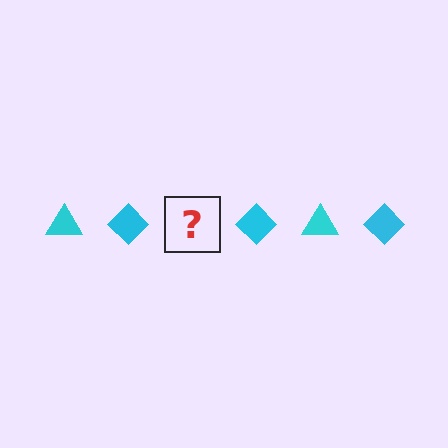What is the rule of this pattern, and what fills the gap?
The rule is that the pattern cycles through triangle, diamond shapes in cyan. The gap should be filled with a cyan triangle.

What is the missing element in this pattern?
The missing element is a cyan triangle.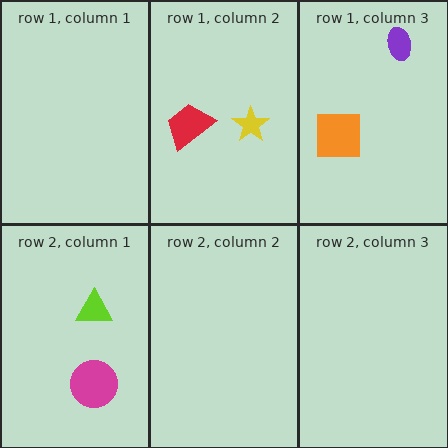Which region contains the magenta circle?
The row 2, column 1 region.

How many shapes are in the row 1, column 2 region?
2.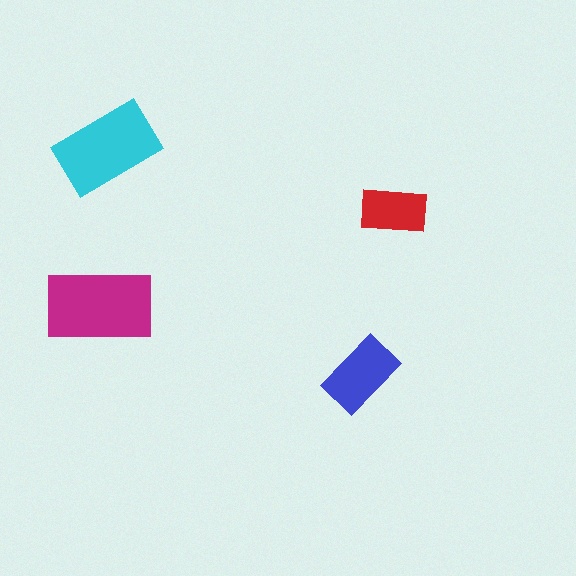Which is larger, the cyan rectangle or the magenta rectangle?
The magenta one.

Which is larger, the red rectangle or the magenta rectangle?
The magenta one.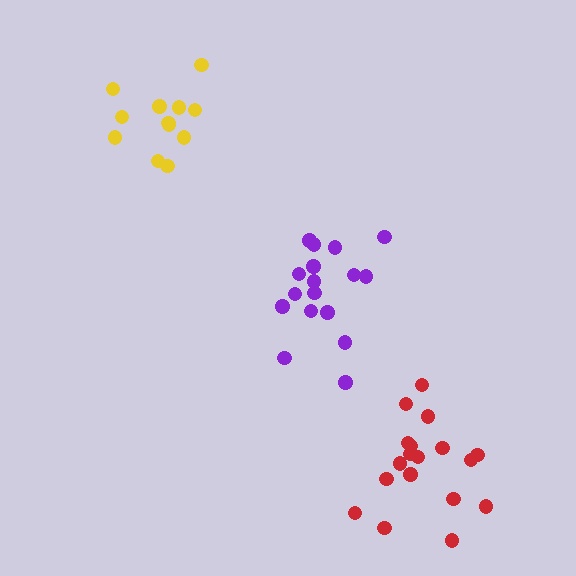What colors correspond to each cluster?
The clusters are colored: yellow, red, purple.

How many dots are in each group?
Group 1: 12 dots, Group 2: 18 dots, Group 3: 17 dots (47 total).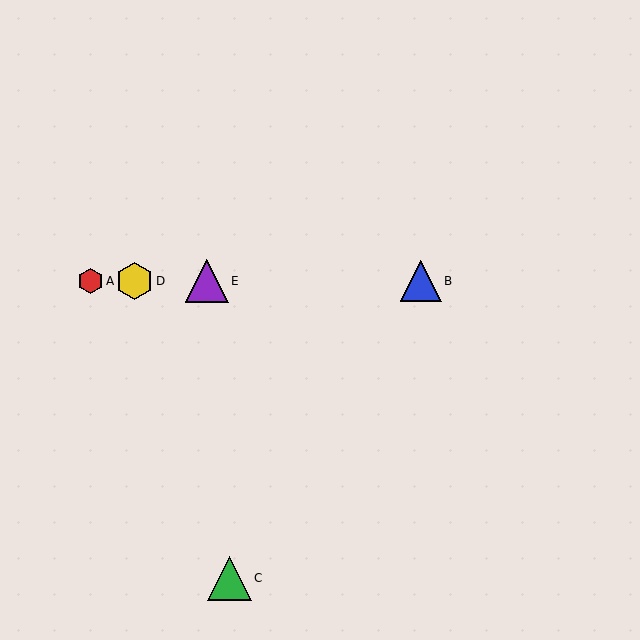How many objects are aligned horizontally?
4 objects (A, B, D, E) are aligned horizontally.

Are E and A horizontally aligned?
Yes, both are at y≈281.